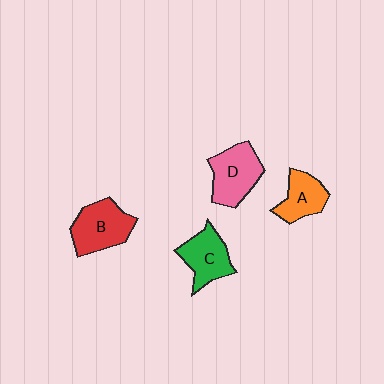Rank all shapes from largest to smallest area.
From largest to smallest: B (red), D (pink), C (green), A (orange).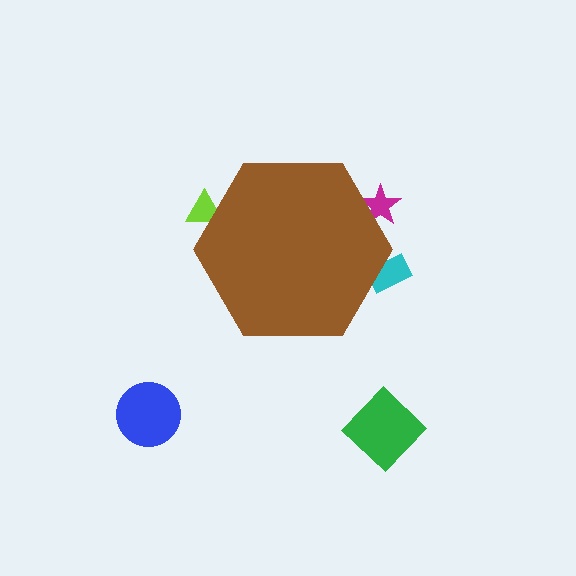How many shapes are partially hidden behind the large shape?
3 shapes are partially hidden.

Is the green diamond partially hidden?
No, the green diamond is fully visible.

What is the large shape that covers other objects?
A brown hexagon.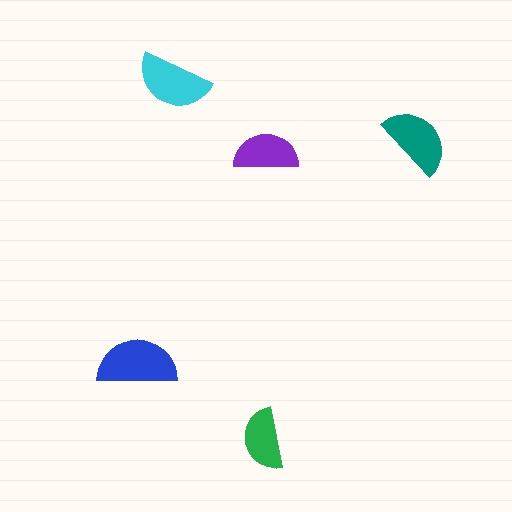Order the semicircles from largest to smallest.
the blue one, the cyan one, the teal one, the purple one, the green one.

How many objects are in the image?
There are 5 objects in the image.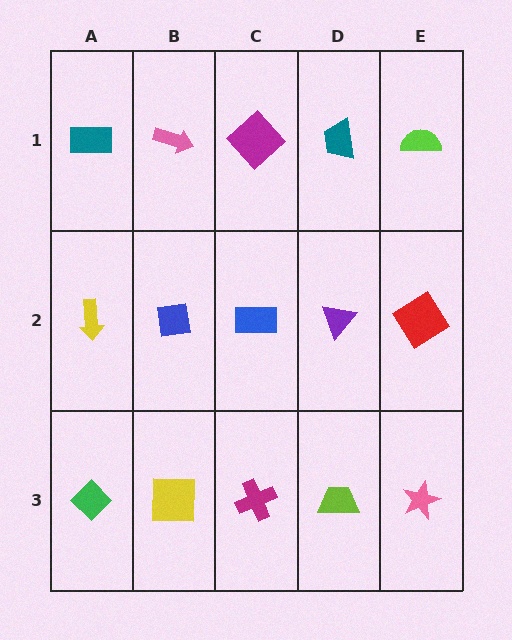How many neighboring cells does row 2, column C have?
4.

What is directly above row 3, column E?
A red diamond.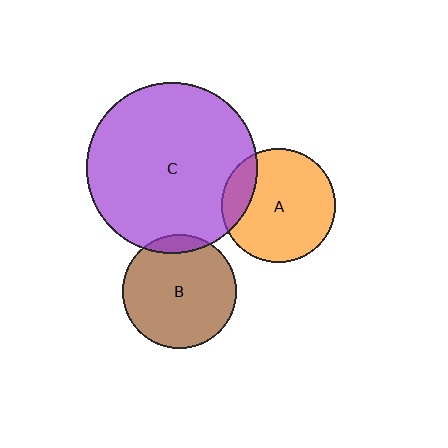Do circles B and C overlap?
Yes.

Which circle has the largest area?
Circle C (purple).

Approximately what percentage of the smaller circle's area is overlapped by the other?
Approximately 10%.